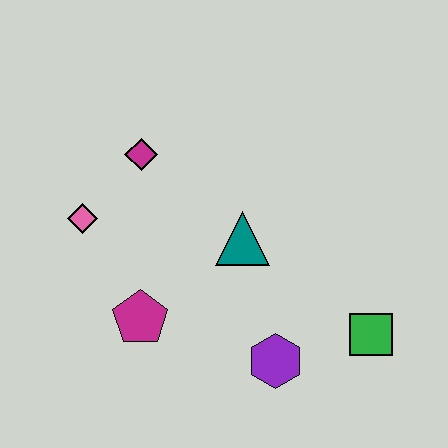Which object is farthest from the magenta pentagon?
The green square is farthest from the magenta pentagon.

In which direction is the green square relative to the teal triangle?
The green square is to the right of the teal triangle.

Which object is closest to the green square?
The purple hexagon is closest to the green square.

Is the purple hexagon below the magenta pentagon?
Yes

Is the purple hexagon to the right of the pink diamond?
Yes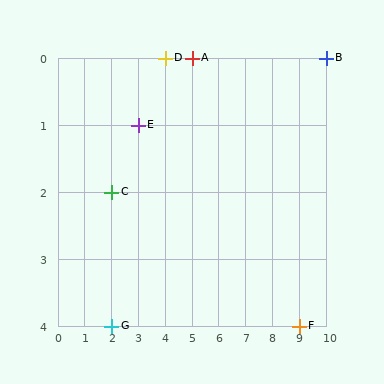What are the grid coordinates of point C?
Point C is at grid coordinates (2, 2).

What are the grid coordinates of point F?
Point F is at grid coordinates (9, 4).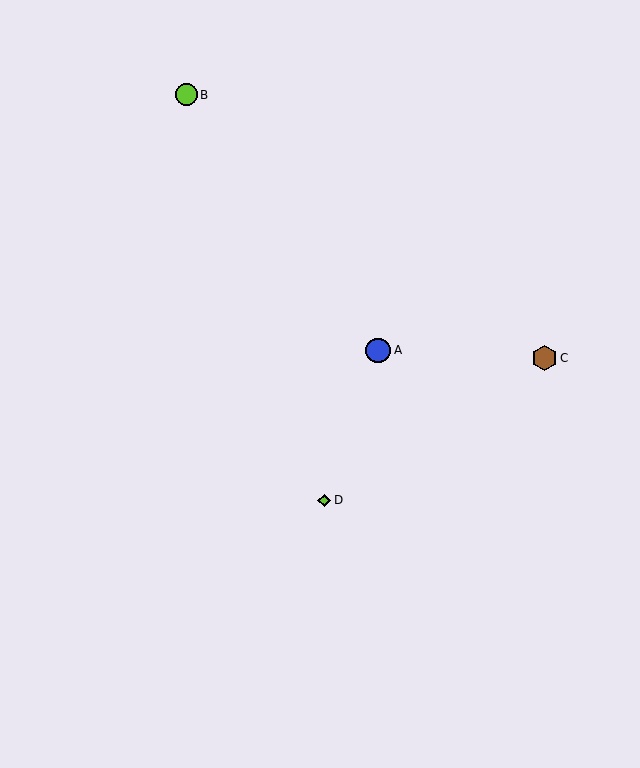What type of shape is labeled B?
Shape B is a lime circle.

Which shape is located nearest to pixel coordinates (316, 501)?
The lime diamond (labeled D) at (324, 500) is nearest to that location.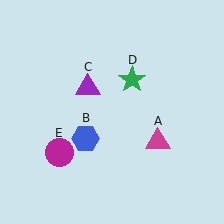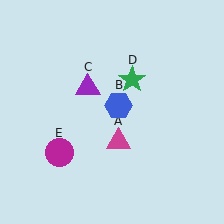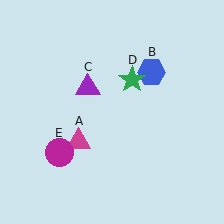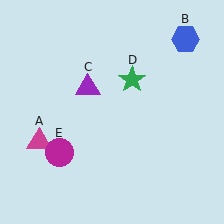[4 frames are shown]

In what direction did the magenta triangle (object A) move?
The magenta triangle (object A) moved left.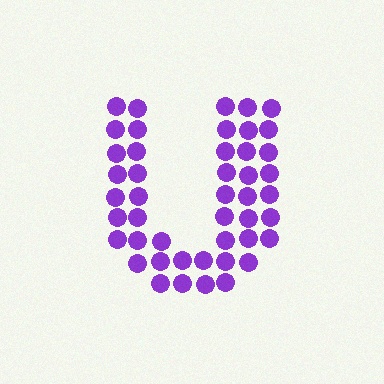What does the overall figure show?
The overall figure shows the letter U.